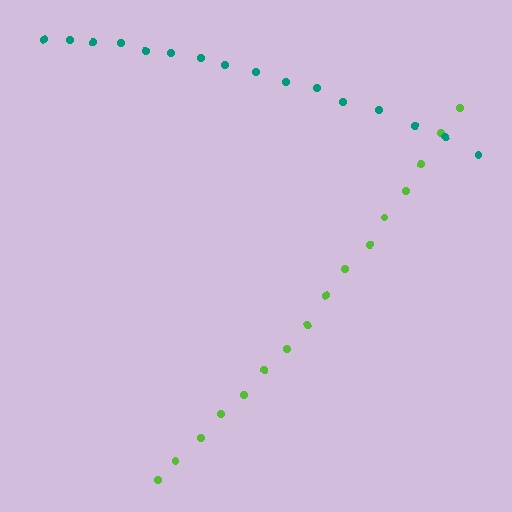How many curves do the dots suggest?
There are 2 distinct paths.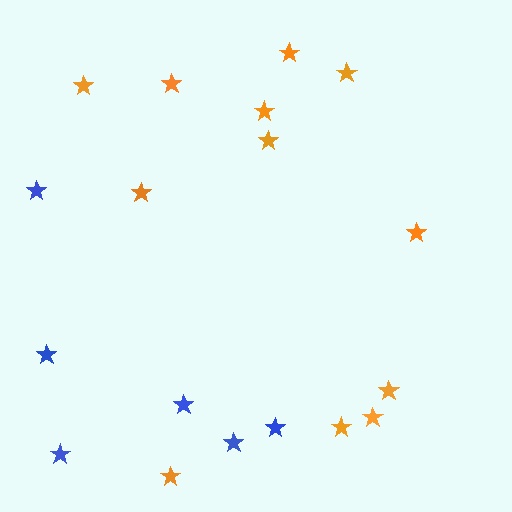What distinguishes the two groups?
There are 2 groups: one group of orange stars (12) and one group of blue stars (6).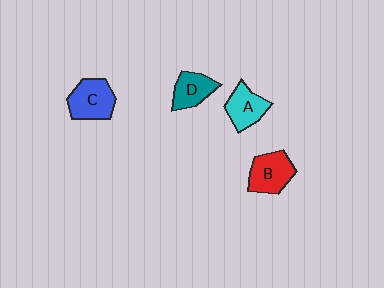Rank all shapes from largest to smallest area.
From largest to smallest: C (blue), B (red), A (cyan), D (teal).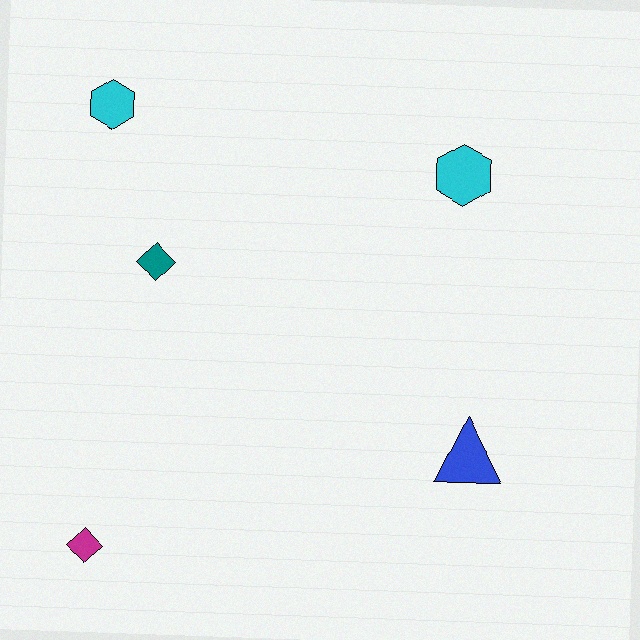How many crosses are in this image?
There are no crosses.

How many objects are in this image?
There are 5 objects.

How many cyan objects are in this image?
There are 2 cyan objects.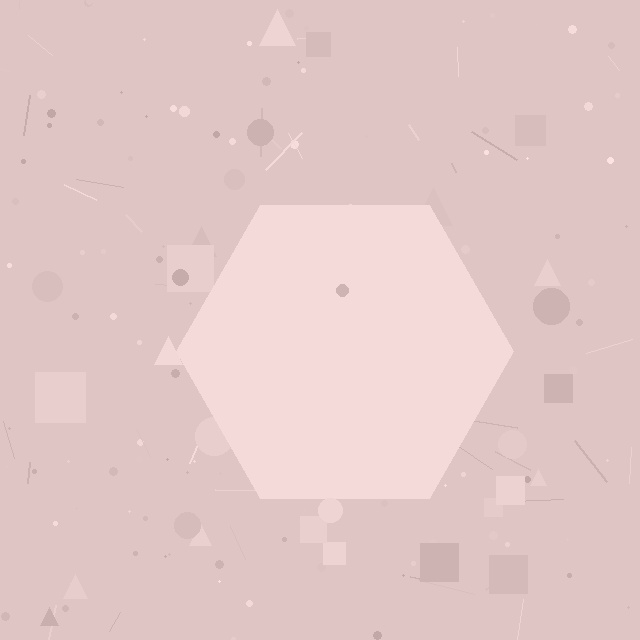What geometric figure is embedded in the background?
A hexagon is embedded in the background.